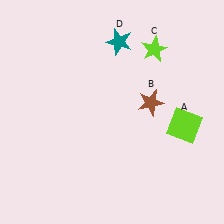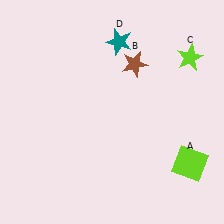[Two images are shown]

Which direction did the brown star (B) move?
The brown star (B) moved up.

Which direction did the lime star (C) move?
The lime star (C) moved right.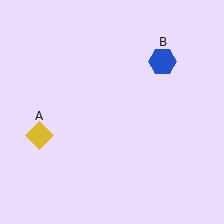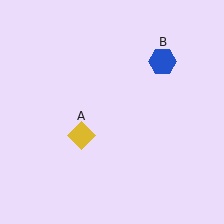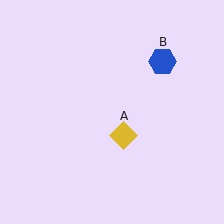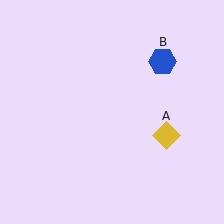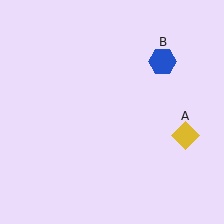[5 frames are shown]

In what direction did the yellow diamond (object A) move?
The yellow diamond (object A) moved right.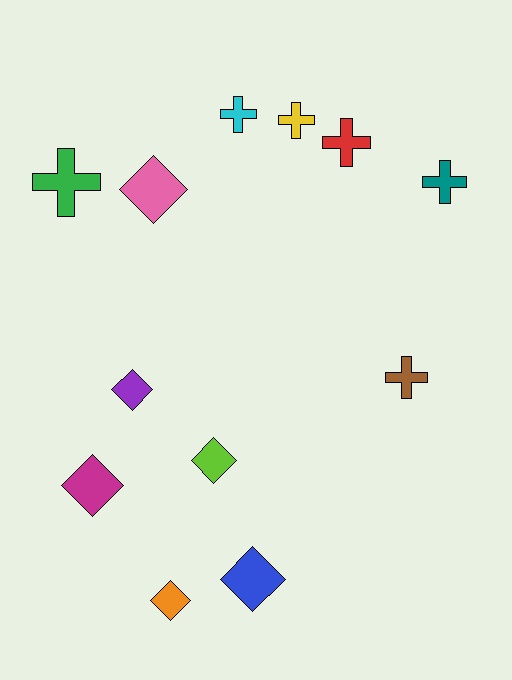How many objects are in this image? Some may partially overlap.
There are 12 objects.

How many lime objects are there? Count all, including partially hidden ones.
There is 1 lime object.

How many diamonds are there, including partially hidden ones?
There are 6 diamonds.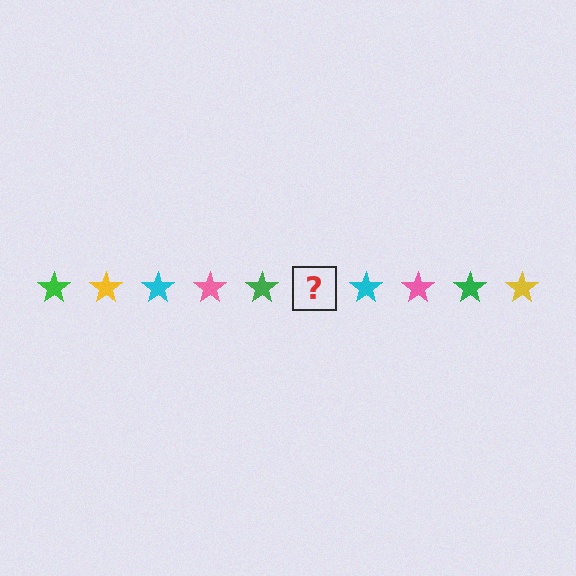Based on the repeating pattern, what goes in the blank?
The blank should be a yellow star.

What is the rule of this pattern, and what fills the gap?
The rule is that the pattern cycles through green, yellow, cyan, pink stars. The gap should be filled with a yellow star.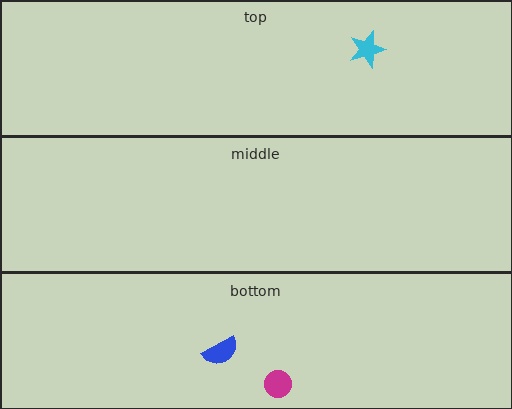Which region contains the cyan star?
The top region.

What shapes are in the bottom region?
The blue semicircle, the magenta circle.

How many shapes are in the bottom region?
2.